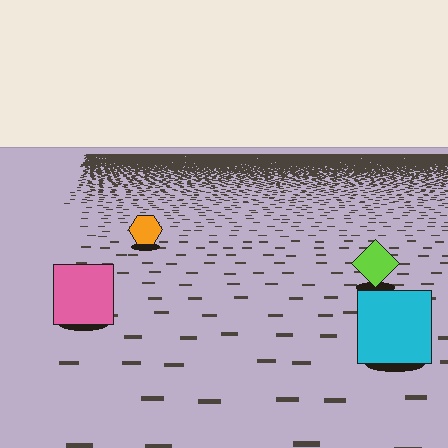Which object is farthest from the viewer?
The orange hexagon is farthest from the viewer. It appears smaller and the ground texture around it is denser.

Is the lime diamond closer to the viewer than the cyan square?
No. The cyan square is closer — you can tell from the texture gradient: the ground texture is coarser near it.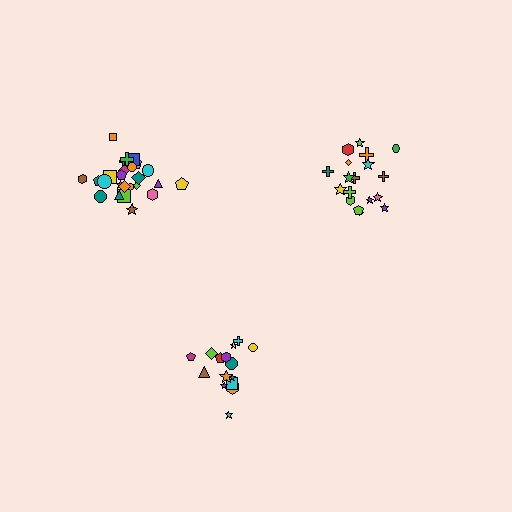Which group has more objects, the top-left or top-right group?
The top-left group.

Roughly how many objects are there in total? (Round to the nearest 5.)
Roughly 60 objects in total.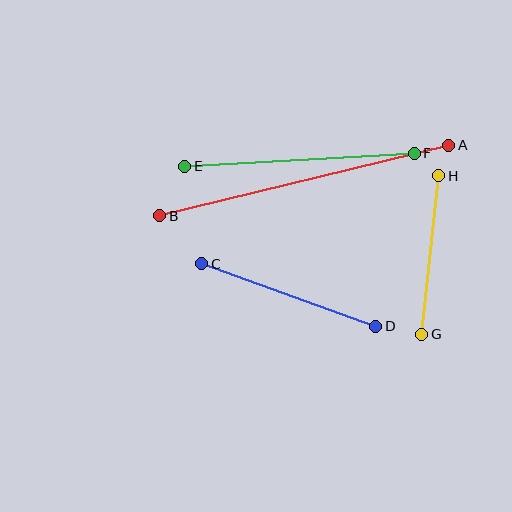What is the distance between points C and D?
The distance is approximately 185 pixels.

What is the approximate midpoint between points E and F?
The midpoint is at approximately (299, 160) pixels.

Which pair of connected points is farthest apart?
Points A and B are farthest apart.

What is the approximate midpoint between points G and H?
The midpoint is at approximately (430, 255) pixels.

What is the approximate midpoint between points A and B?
The midpoint is at approximately (304, 180) pixels.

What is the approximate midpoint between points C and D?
The midpoint is at approximately (289, 295) pixels.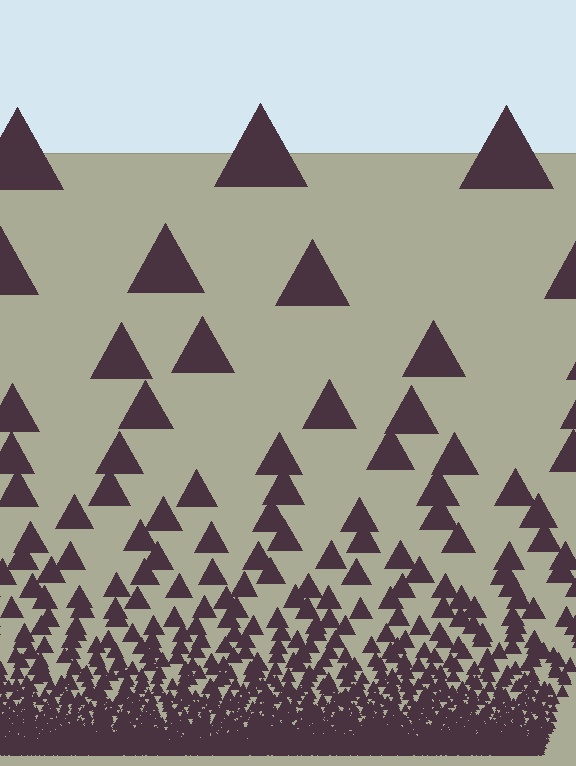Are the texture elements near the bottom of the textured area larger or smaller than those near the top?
Smaller. The gradient is inverted — elements near the bottom are smaller and denser.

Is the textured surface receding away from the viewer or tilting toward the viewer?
The surface appears to tilt toward the viewer. Texture elements get larger and sparser toward the top.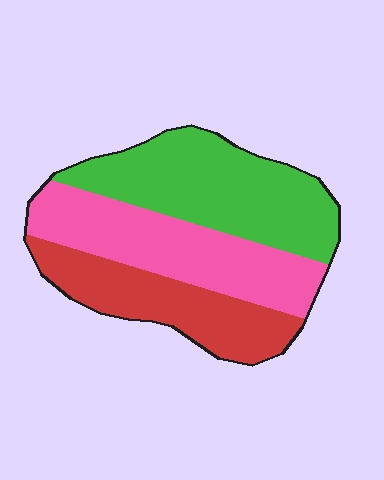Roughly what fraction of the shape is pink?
Pink takes up between a quarter and a half of the shape.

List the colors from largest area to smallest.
From largest to smallest: green, pink, red.